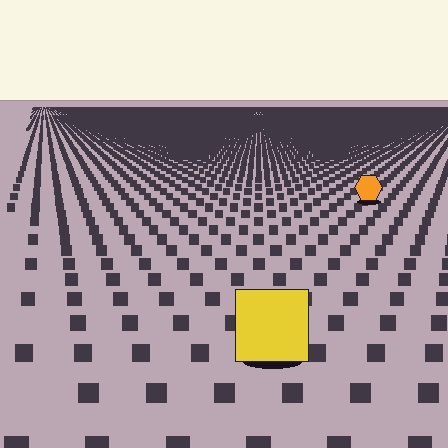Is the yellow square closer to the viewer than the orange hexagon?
Yes. The yellow square is closer — you can tell from the texture gradient: the ground texture is coarser near it.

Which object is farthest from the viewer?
The orange hexagon is farthest from the viewer. It appears smaller and the ground texture around it is denser.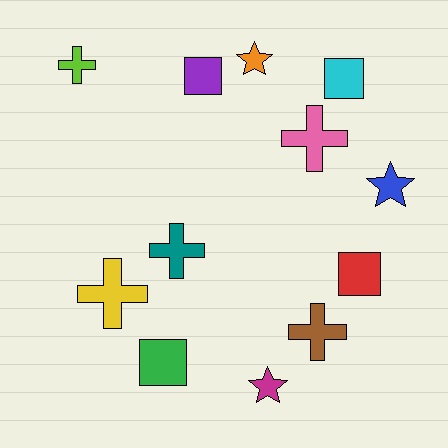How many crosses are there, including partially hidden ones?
There are 5 crosses.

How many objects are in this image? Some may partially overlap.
There are 12 objects.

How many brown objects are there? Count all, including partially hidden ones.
There is 1 brown object.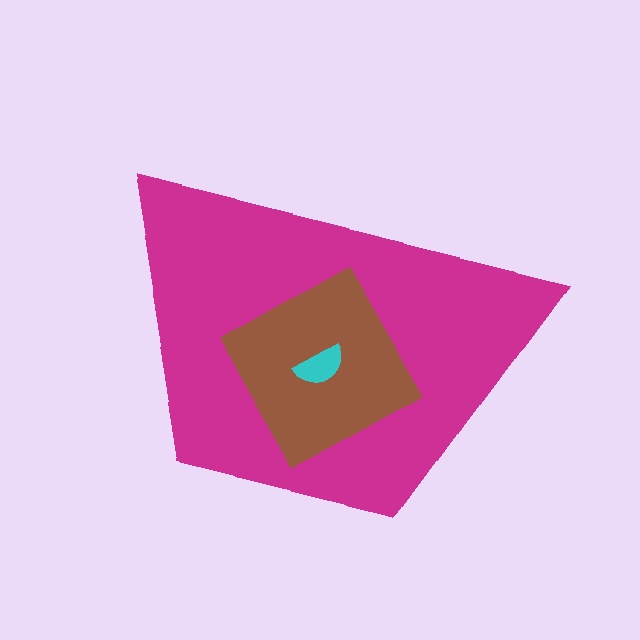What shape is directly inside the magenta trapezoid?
The brown diamond.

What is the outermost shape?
The magenta trapezoid.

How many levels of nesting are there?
3.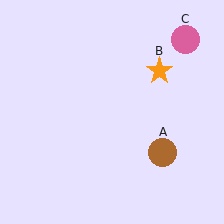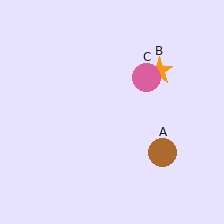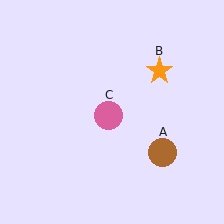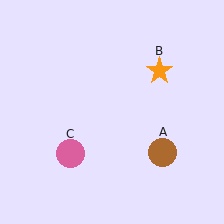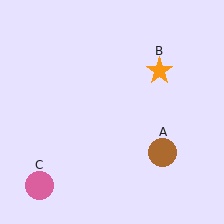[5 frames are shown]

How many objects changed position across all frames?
1 object changed position: pink circle (object C).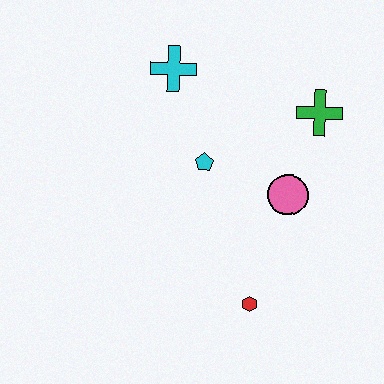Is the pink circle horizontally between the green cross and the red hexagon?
Yes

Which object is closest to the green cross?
The pink circle is closest to the green cross.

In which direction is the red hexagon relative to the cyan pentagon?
The red hexagon is below the cyan pentagon.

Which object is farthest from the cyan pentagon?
The red hexagon is farthest from the cyan pentagon.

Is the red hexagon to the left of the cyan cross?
No